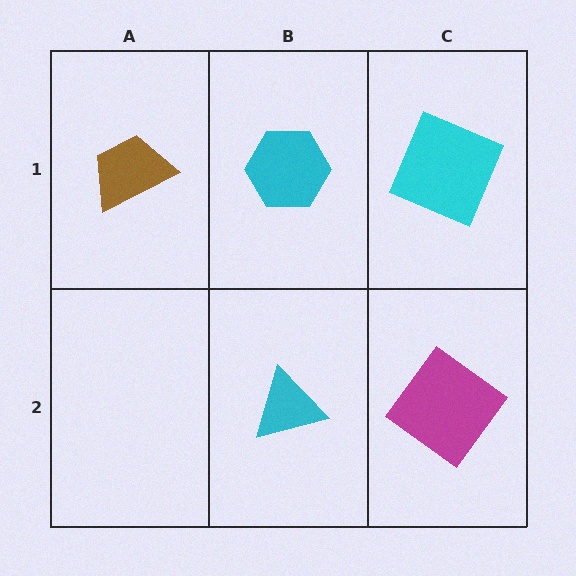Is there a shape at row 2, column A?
No, that cell is empty.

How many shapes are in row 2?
2 shapes.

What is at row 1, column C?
A cyan square.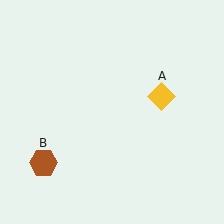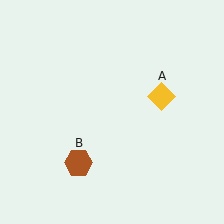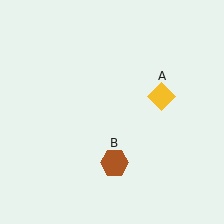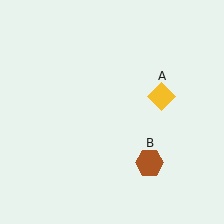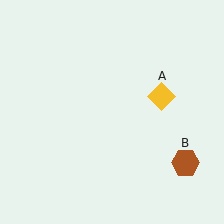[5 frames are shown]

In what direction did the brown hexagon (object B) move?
The brown hexagon (object B) moved right.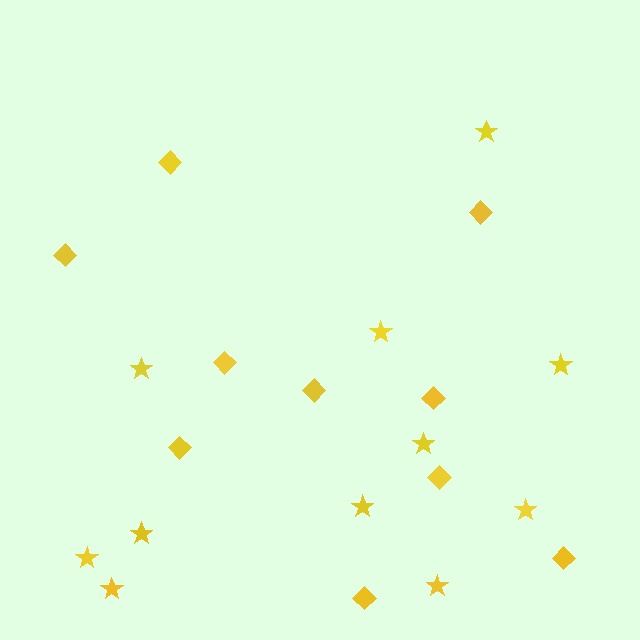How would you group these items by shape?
There are 2 groups: one group of diamonds (10) and one group of stars (11).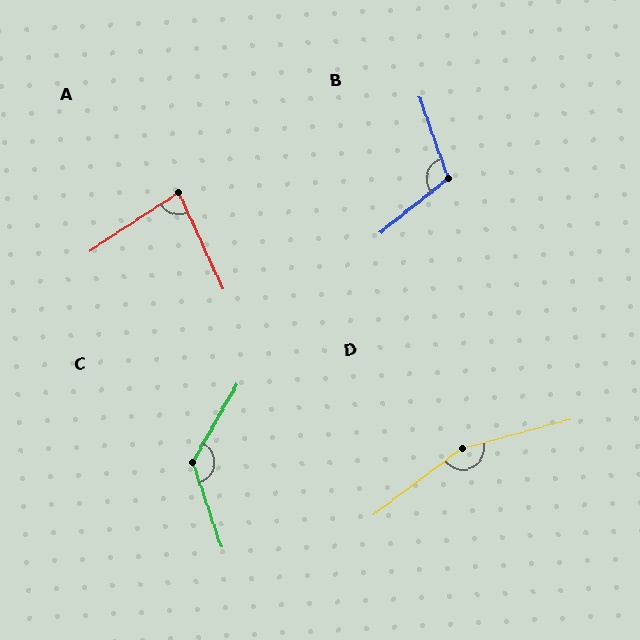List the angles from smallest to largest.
A (81°), B (109°), C (132°), D (158°).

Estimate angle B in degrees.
Approximately 109 degrees.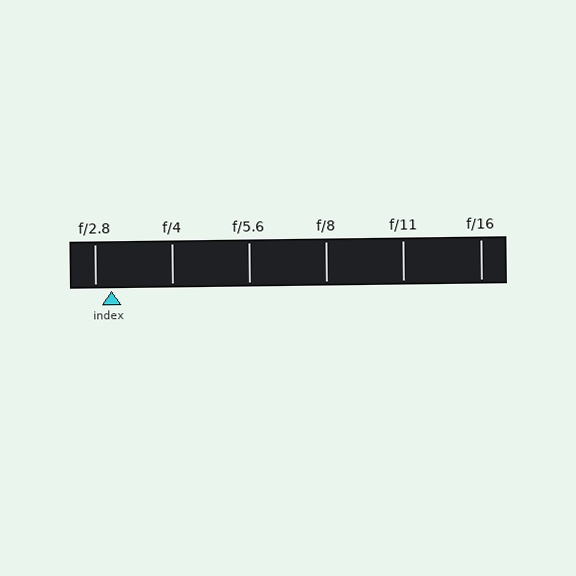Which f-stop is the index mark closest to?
The index mark is closest to f/2.8.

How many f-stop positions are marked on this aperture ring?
There are 6 f-stop positions marked.